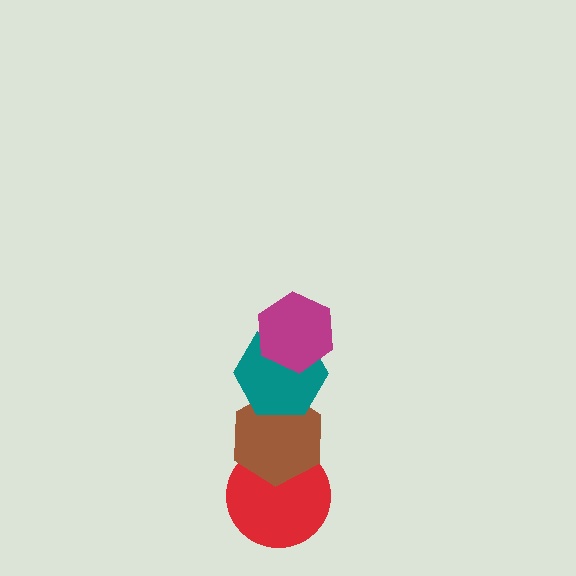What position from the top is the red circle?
The red circle is 4th from the top.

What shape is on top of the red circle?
The brown hexagon is on top of the red circle.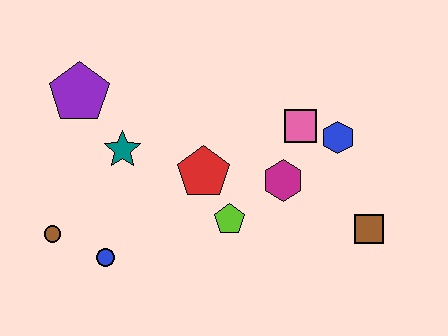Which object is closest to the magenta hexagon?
The pink square is closest to the magenta hexagon.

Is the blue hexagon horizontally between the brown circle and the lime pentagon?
No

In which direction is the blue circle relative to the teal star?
The blue circle is below the teal star.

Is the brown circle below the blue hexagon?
Yes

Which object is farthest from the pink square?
The brown circle is farthest from the pink square.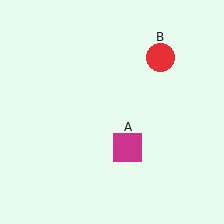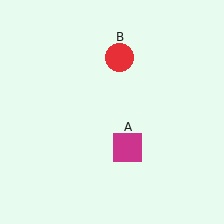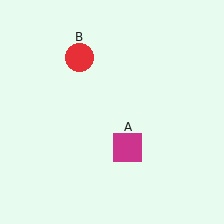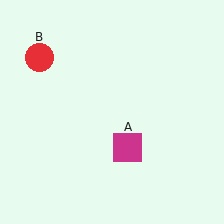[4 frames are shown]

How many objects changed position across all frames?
1 object changed position: red circle (object B).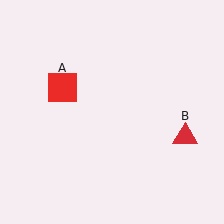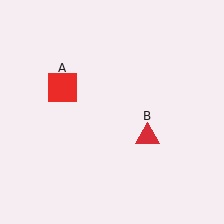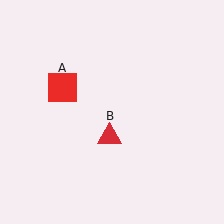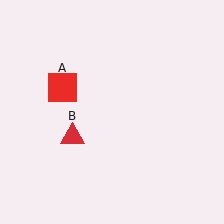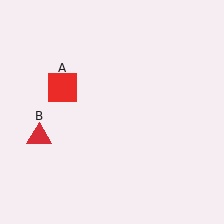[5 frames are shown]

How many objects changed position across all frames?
1 object changed position: red triangle (object B).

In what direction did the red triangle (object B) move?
The red triangle (object B) moved left.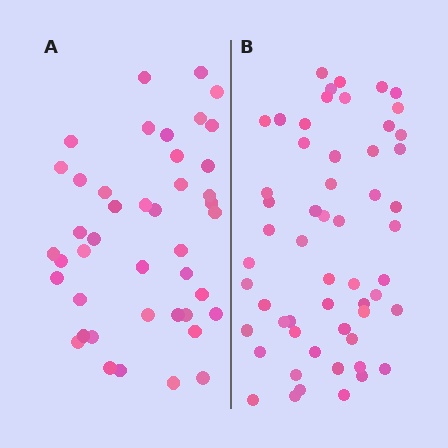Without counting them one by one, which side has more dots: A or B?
Region B (the right region) has more dots.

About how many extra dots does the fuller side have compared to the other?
Region B has approximately 15 more dots than region A.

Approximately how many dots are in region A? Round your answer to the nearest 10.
About 40 dots. (The exact count is 43, which rounds to 40.)